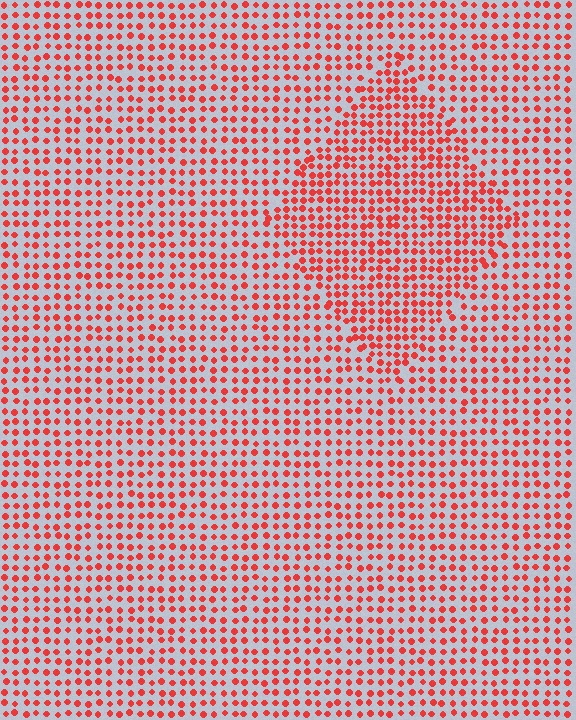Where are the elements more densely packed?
The elements are more densely packed inside the diamond boundary.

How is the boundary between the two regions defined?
The boundary is defined by a change in element density (approximately 1.5x ratio). All elements are the same color, size, and shape.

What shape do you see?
I see a diamond.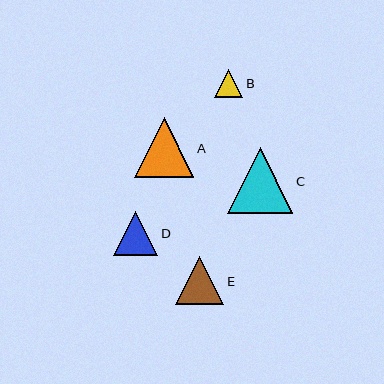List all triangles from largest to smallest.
From largest to smallest: C, A, E, D, B.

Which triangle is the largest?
Triangle C is the largest with a size of approximately 66 pixels.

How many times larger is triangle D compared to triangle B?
Triangle D is approximately 1.6 times the size of triangle B.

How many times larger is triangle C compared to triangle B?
Triangle C is approximately 2.4 times the size of triangle B.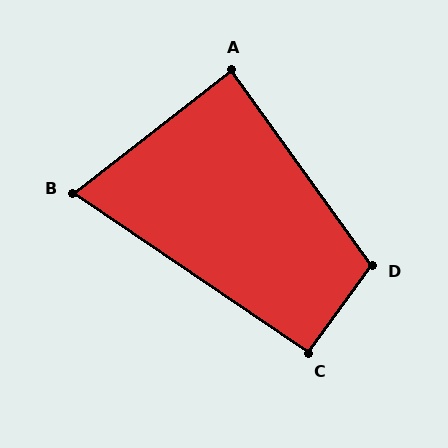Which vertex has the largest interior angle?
D, at approximately 108 degrees.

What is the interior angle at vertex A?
Approximately 88 degrees (approximately right).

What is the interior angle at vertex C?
Approximately 92 degrees (approximately right).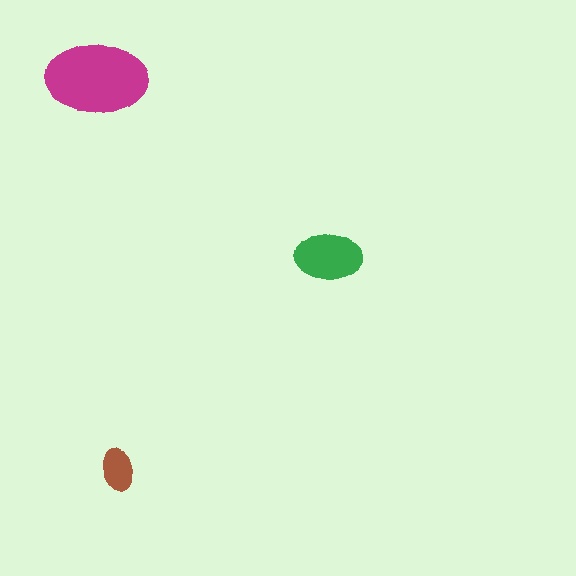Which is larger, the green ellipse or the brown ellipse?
The green one.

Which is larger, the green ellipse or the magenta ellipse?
The magenta one.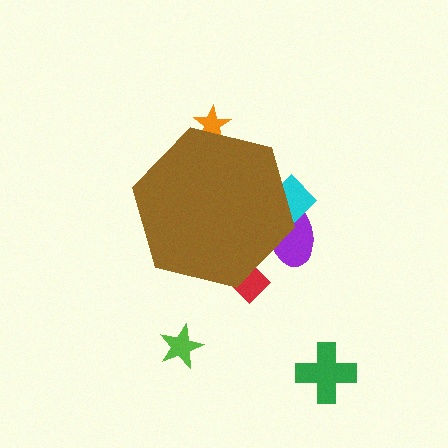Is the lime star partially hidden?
No, the lime star is fully visible.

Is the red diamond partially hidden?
Yes, the red diamond is partially hidden behind the brown hexagon.